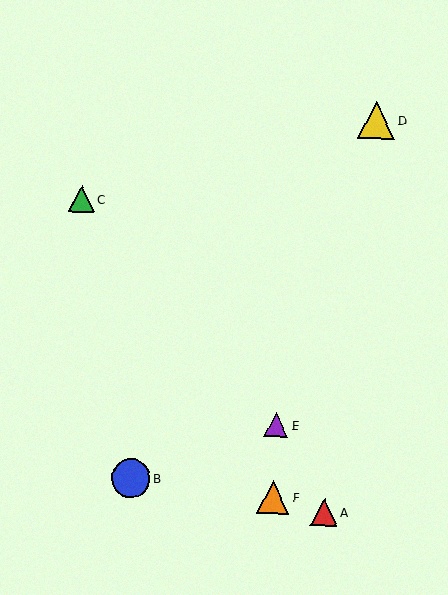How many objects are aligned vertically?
2 objects (E, F) are aligned vertically.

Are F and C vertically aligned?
No, F is at x≈273 and C is at x≈81.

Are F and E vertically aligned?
Yes, both are at x≈273.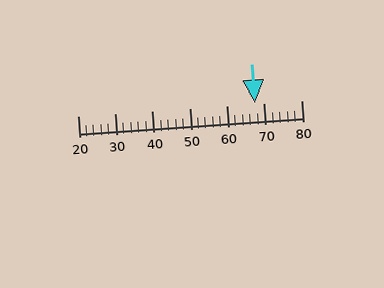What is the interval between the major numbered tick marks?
The major tick marks are spaced 10 units apart.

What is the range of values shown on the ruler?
The ruler shows values from 20 to 80.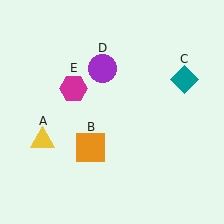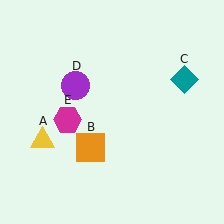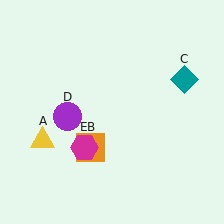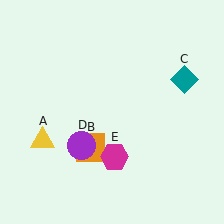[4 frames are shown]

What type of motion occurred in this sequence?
The purple circle (object D), magenta hexagon (object E) rotated counterclockwise around the center of the scene.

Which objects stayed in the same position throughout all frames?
Yellow triangle (object A) and orange square (object B) and teal diamond (object C) remained stationary.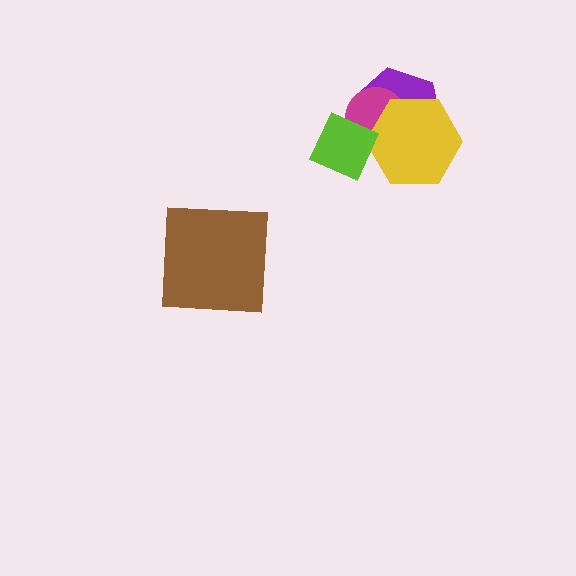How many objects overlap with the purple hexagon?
3 objects overlap with the purple hexagon.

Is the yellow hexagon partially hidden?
Yes, it is partially covered by another shape.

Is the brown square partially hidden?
No, no other shape covers it.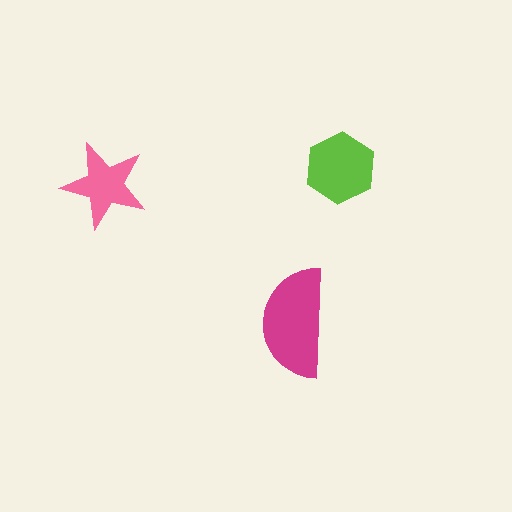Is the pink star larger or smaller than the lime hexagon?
Smaller.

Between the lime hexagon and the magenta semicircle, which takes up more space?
The magenta semicircle.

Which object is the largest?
The magenta semicircle.